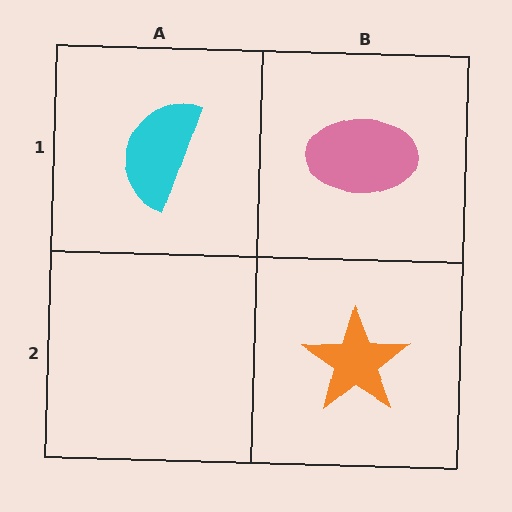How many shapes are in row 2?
1 shape.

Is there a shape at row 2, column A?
No, that cell is empty.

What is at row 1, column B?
A pink ellipse.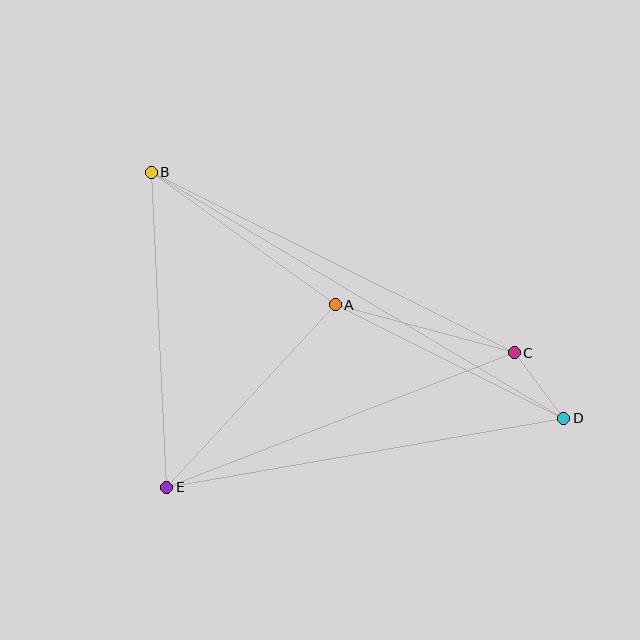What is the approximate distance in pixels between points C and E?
The distance between C and E is approximately 372 pixels.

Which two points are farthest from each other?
Points B and D are farthest from each other.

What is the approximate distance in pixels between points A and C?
The distance between A and C is approximately 185 pixels.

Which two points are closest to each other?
Points C and D are closest to each other.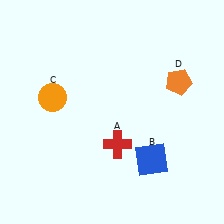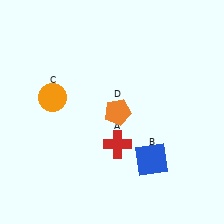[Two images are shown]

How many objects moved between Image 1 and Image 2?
1 object moved between the two images.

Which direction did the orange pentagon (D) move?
The orange pentagon (D) moved left.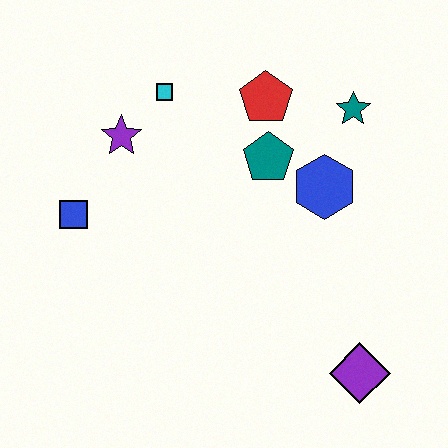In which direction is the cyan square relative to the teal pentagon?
The cyan square is to the left of the teal pentagon.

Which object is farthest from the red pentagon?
The purple diamond is farthest from the red pentagon.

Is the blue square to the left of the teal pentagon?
Yes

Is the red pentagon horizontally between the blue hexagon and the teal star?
No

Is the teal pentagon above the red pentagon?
No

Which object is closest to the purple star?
The cyan square is closest to the purple star.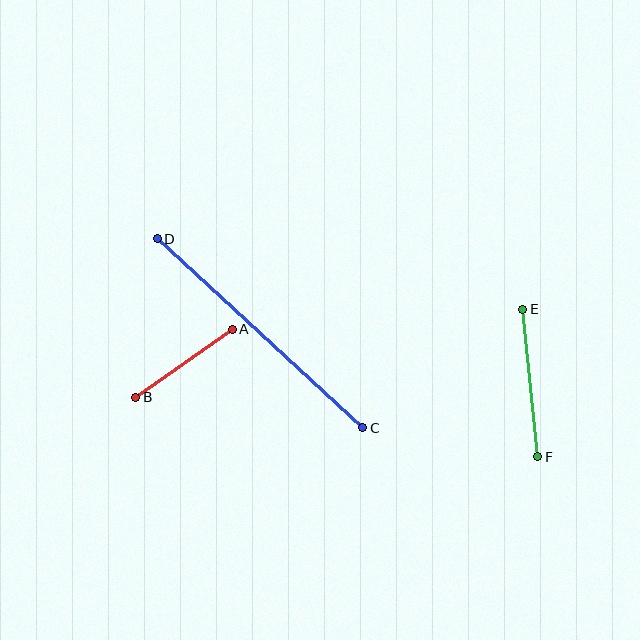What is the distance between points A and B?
The distance is approximately 118 pixels.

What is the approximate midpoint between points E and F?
The midpoint is at approximately (530, 383) pixels.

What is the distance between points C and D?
The distance is approximately 279 pixels.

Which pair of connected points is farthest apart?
Points C and D are farthest apart.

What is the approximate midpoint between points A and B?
The midpoint is at approximately (184, 363) pixels.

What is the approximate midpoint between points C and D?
The midpoint is at approximately (260, 333) pixels.